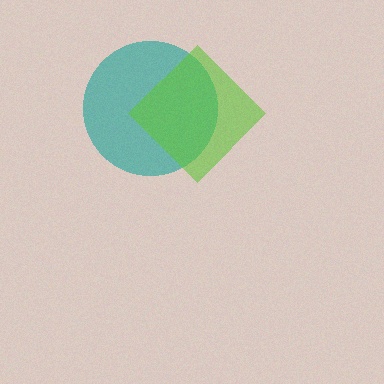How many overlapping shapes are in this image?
There are 2 overlapping shapes in the image.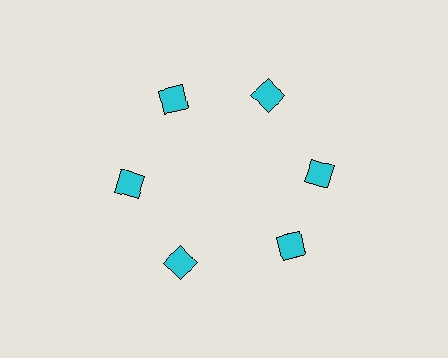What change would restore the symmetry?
The symmetry would be restored by rotating it back into even spacing with its neighbors so that all 6 squares sit at equal angles and equal distance from the center.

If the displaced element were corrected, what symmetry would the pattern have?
It would have 6-fold rotational symmetry — the pattern would map onto itself every 60 degrees.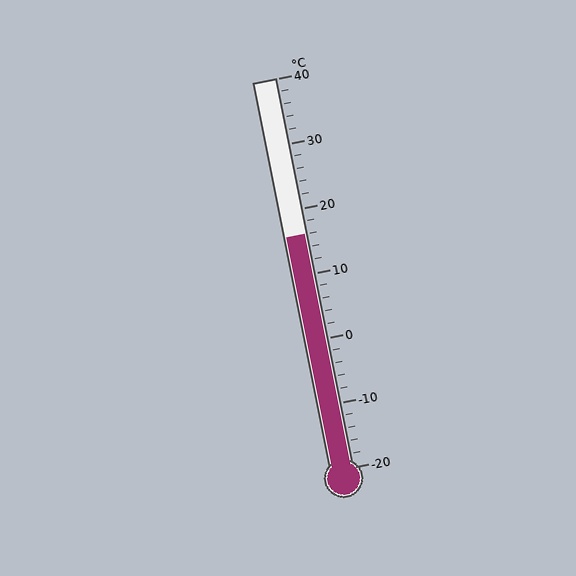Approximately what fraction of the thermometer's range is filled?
The thermometer is filled to approximately 60% of its range.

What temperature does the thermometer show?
The thermometer shows approximately 16°C.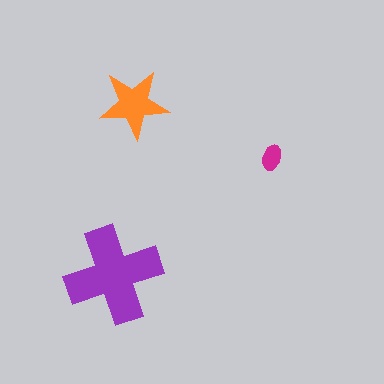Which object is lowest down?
The purple cross is bottommost.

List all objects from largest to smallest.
The purple cross, the orange star, the magenta ellipse.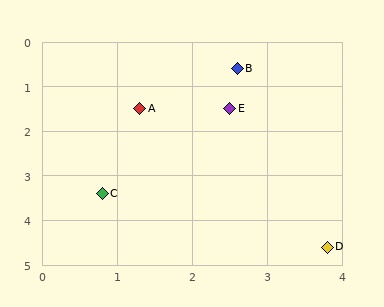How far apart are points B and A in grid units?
Points B and A are about 1.6 grid units apart.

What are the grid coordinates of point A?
Point A is at approximately (1.3, 1.5).